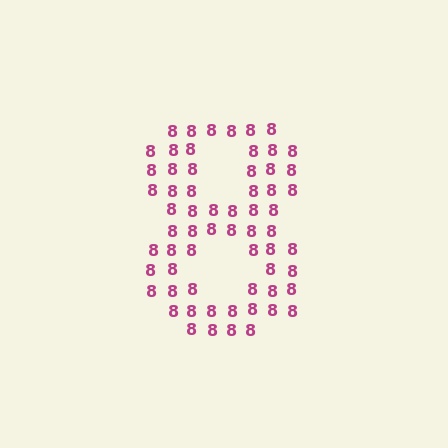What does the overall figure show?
The overall figure shows the digit 8.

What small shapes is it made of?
It is made of small digit 8's.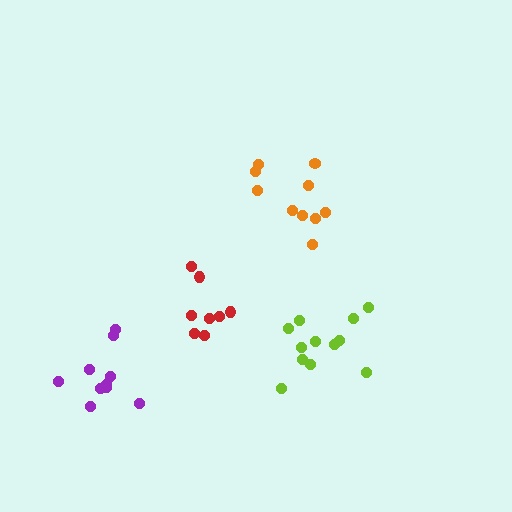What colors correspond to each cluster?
The clusters are colored: orange, lime, red, purple.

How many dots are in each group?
Group 1: 10 dots, Group 2: 12 dots, Group 3: 8 dots, Group 4: 10 dots (40 total).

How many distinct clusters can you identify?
There are 4 distinct clusters.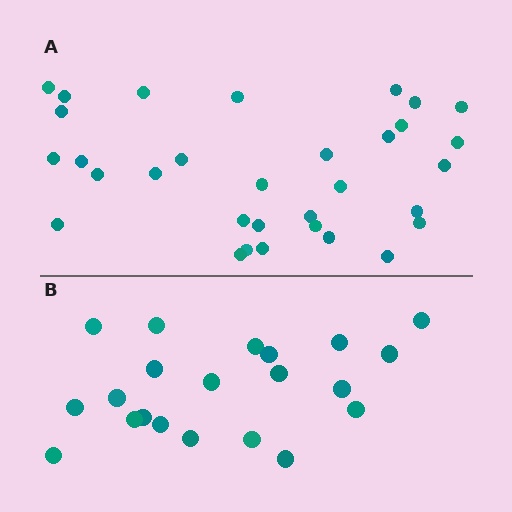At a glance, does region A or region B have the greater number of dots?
Region A (the top region) has more dots.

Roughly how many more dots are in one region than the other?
Region A has roughly 12 or so more dots than region B.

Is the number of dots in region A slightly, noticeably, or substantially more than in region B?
Region A has substantially more. The ratio is roughly 1.5 to 1.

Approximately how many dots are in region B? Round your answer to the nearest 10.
About 20 dots. (The exact count is 21, which rounds to 20.)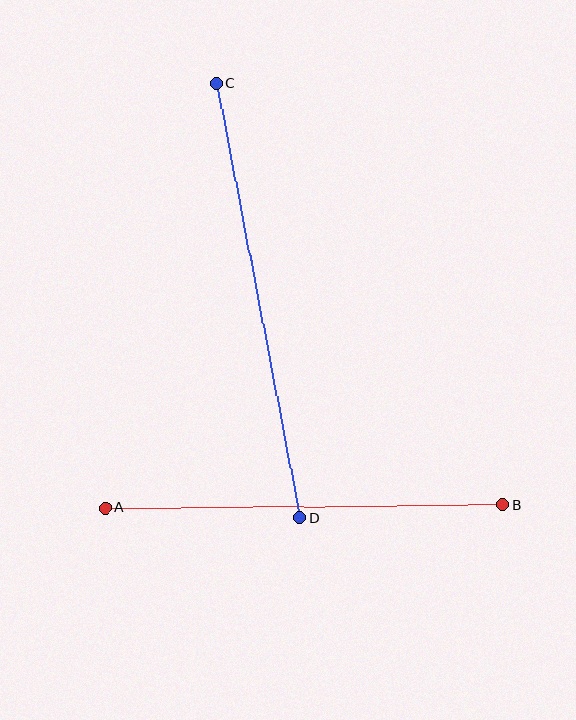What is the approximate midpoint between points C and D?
The midpoint is at approximately (258, 301) pixels.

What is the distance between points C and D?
The distance is approximately 443 pixels.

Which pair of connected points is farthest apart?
Points C and D are farthest apart.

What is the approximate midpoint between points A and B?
The midpoint is at approximately (304, 506) pixels.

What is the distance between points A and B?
The distance is approximately 398 pixels.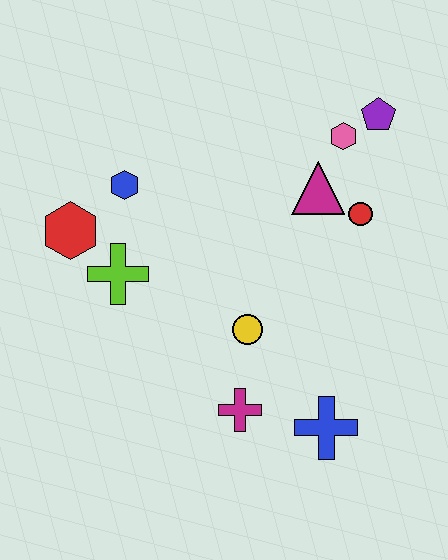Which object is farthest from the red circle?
The red hexagon is farthest from the red circle.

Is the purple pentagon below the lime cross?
No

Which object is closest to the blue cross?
The magenta cross is closest to the blue cross.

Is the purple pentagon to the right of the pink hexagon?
Yes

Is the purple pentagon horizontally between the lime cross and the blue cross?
No